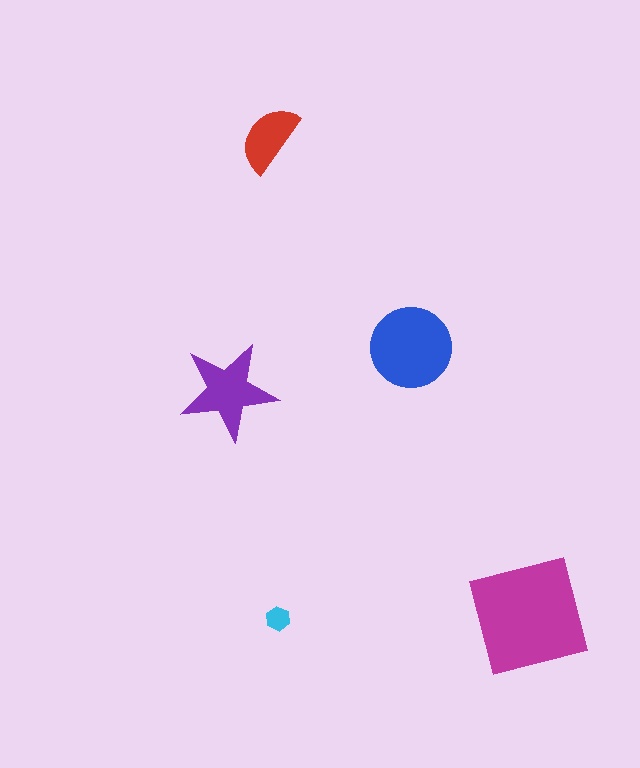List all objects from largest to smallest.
The magenta square, the blue circle, the purple star, the red semicircle, the cyan hexagon.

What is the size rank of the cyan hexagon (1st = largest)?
5th.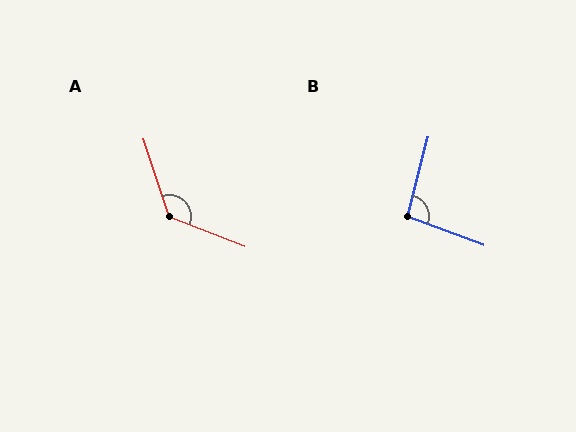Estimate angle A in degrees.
Approximately 130 degrees.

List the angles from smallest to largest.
B (96°), A (130°).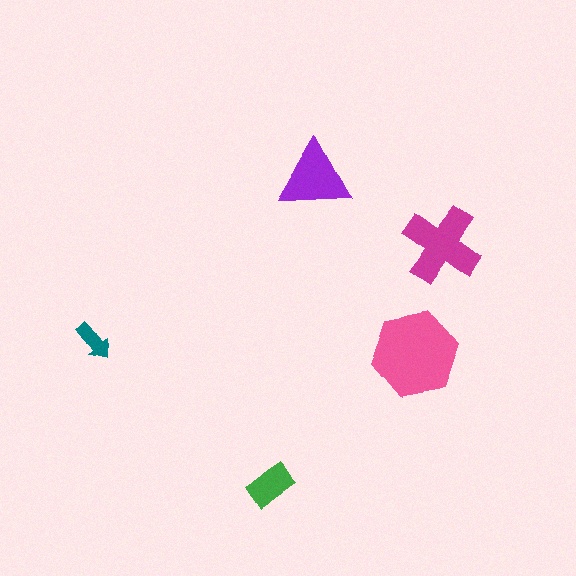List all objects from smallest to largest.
The teal arrow, the green rectangle, the purple triangle, the magenta cross, the pink hexagon.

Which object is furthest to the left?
The teal arrow is leftmost.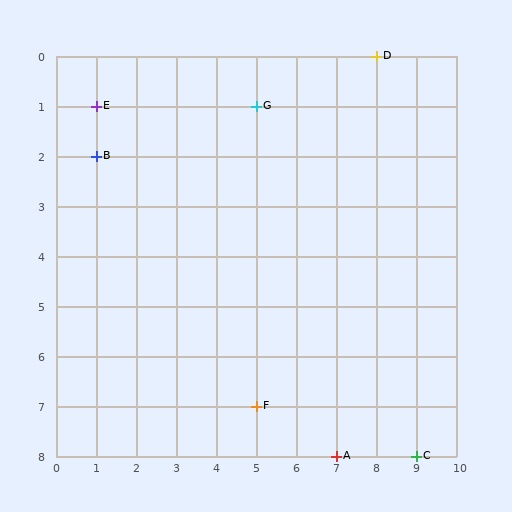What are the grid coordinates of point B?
Point B is at grid coordinates (1, 2).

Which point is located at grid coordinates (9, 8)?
Point C is at (9, 8).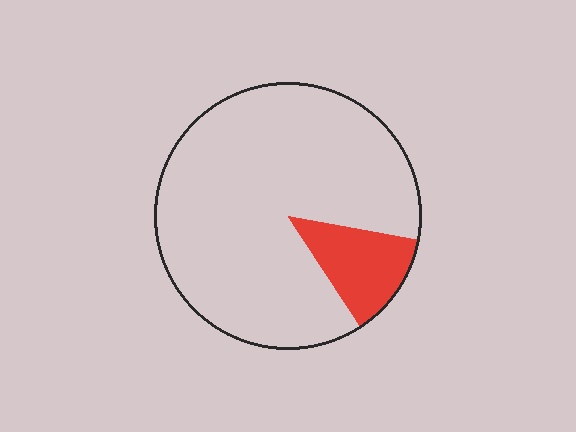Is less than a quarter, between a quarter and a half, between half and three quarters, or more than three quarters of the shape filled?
Less than a quarter.